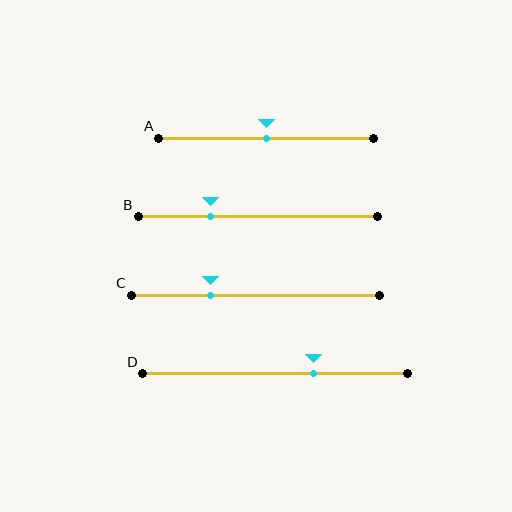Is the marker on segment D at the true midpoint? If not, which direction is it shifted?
No, the marker on segment D is shifted to the right by about 15% of the segment length.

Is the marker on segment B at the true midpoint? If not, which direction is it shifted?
No, the marker on segment B is shifted to the left by about 20% of the segment length.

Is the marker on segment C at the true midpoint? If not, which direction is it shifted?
No, the marker on segment C is shifted to the left by about 18% of the segment length.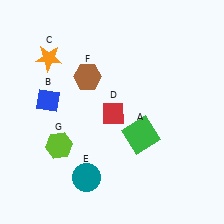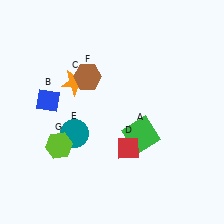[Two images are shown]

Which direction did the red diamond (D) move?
The red diamond (D) moved down.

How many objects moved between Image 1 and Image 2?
3 objects moved between the two images.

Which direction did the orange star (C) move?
The orange star (C) moved right.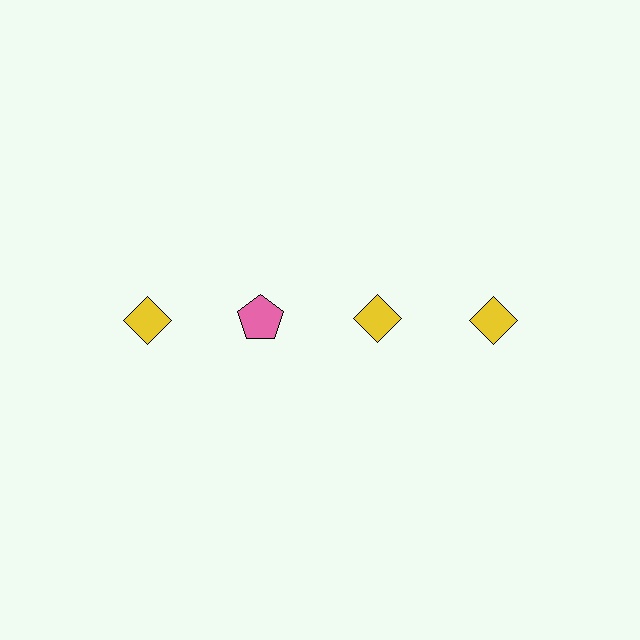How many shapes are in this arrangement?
There are 4 shapes arranged in a grid pattern.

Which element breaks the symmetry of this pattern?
The pink pentagon in the top row, second from left column breaks the symmetry. All other shapes are yellow diamonds.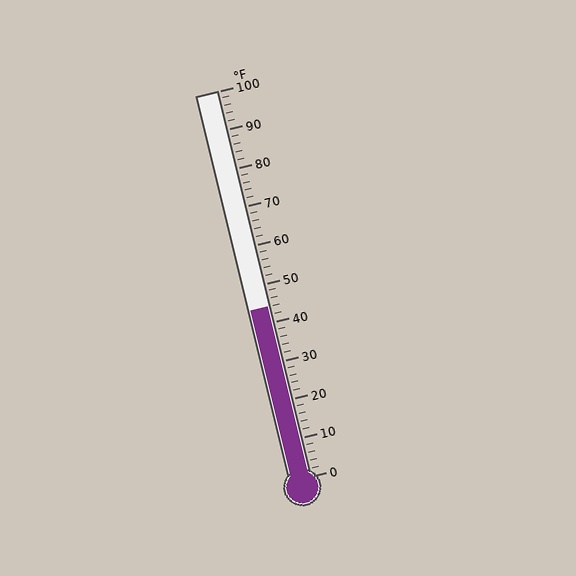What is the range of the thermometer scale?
The thermometer scale ranges from 0°F to 100°F.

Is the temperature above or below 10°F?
The temperature is above 10°F.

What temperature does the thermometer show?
The thermometer shows approximately 44°F.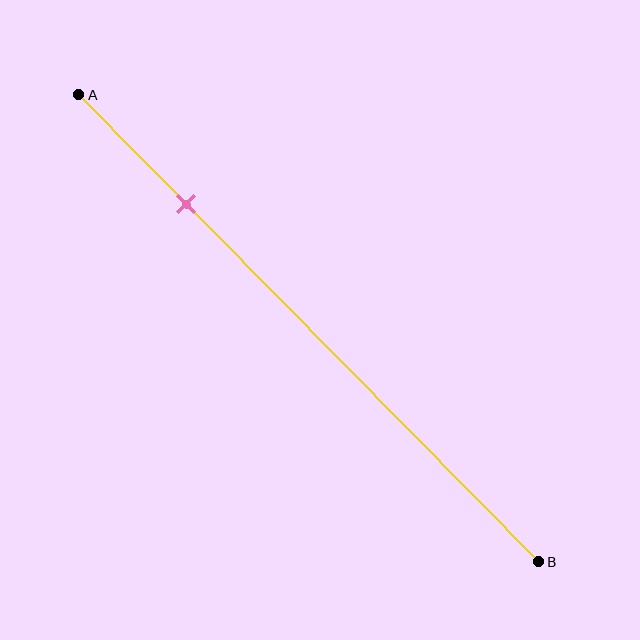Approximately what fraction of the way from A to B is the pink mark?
The pink mark is approximately 25% of the way from A to B.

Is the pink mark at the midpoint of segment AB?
No, the mark is at about 25% from A, not at the 50% midpoint.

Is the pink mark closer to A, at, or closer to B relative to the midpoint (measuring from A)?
The pink mark is closer to point A than the midpoint of segment AB.